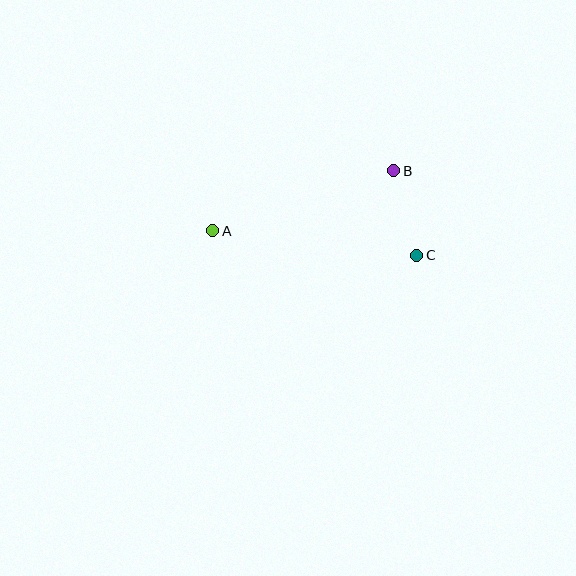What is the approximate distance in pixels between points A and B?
The distance between A and B is approximately 191 pixels.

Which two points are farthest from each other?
Points A and C are farthest from each other.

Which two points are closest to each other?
Points B and C are closest to each other.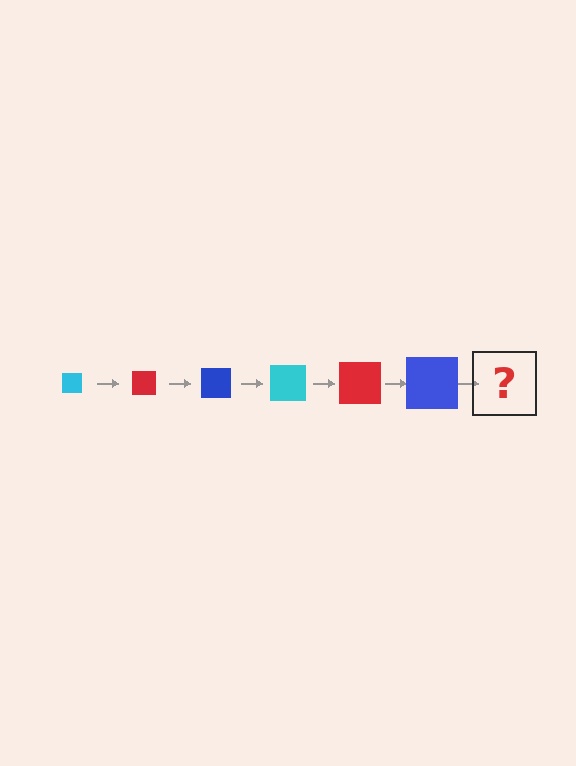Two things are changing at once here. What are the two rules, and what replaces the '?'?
The two rules are that the square grows larger each step and the color cycles through cyan, red, and blue. The '?' should be a cyan square, larger than the previous one.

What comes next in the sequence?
The next element should be a cyan square, larger than the previous one.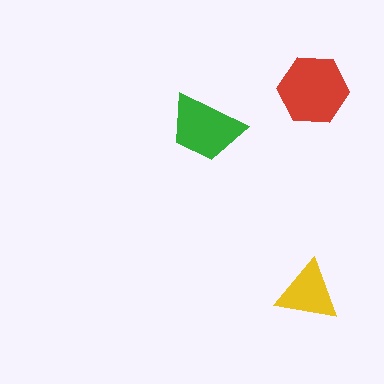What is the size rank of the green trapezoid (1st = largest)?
2nd.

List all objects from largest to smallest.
The red hexagon, the green trapezoid, the yellow triangle.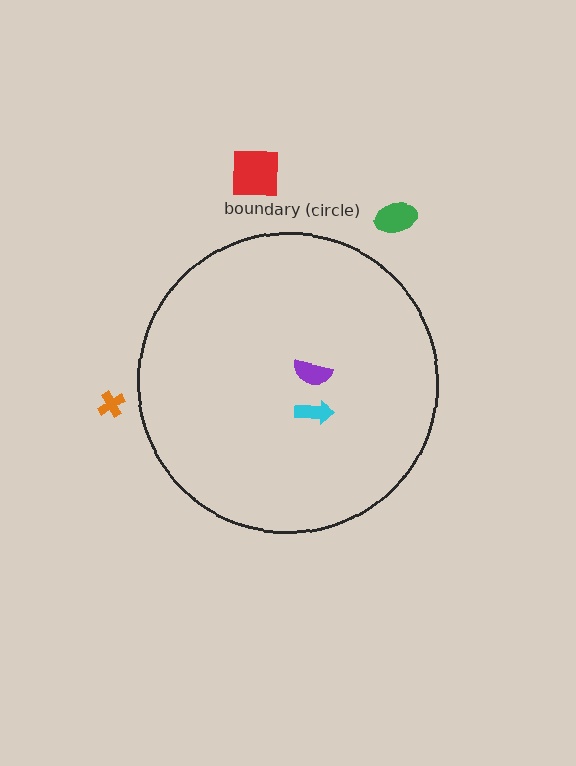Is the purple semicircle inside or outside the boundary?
Inside.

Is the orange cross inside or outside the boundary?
Outside.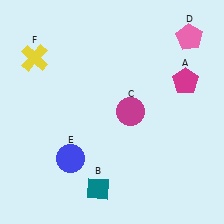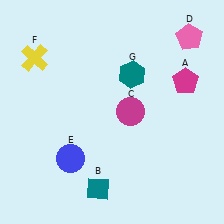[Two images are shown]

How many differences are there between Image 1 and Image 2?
There is 1 difference between the two images.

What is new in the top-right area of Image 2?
A teal hexagon (G) was added in the top-right area of Image 2.